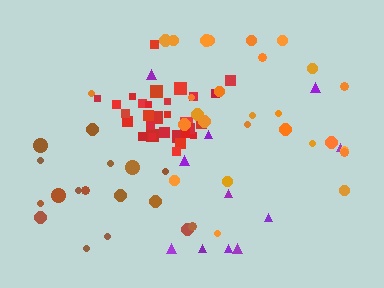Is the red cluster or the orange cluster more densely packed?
Red.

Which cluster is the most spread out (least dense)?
Purple.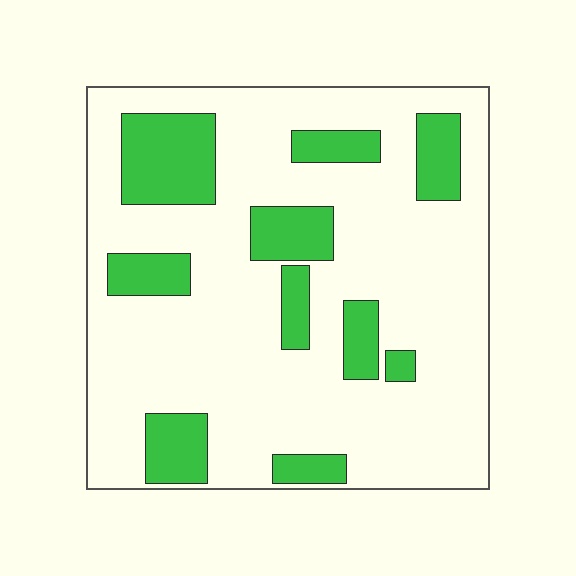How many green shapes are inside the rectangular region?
10.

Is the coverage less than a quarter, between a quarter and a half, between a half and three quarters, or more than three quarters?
Less than a quarter.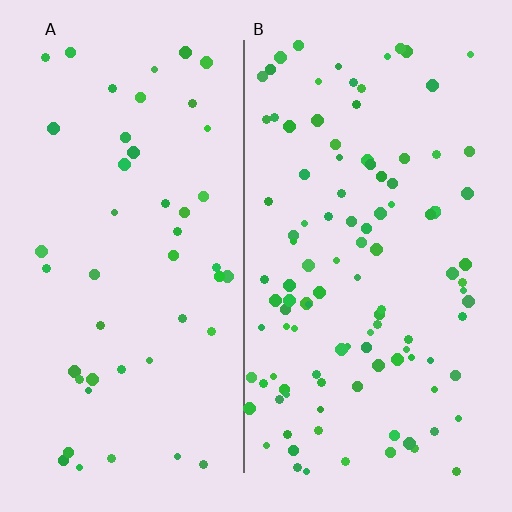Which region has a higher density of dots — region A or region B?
B (the right).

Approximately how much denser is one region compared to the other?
Approximately 2.3× — region B over region A.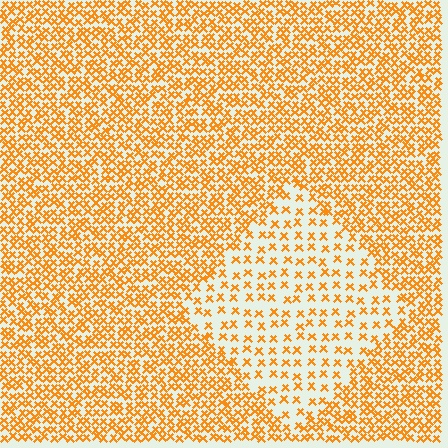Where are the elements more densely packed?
The elements are more densely packed outside the diamond boundary.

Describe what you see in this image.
The image contains small orange elements arranged at two different densities. A diamond-shaped region is visible where the elements are less densely packed than the surrounding area.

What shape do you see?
I see a diamond.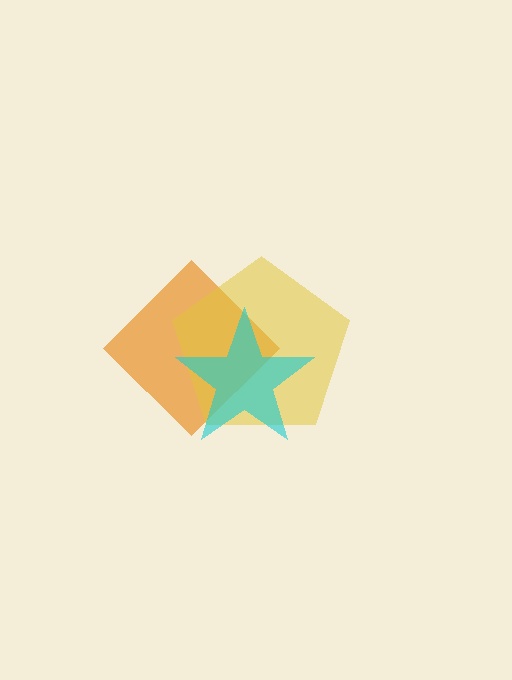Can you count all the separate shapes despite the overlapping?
Yes, there are 3 separate shapes.